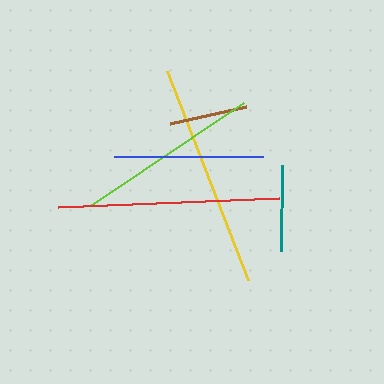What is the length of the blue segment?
The blue segment is approximately 150 pixels long.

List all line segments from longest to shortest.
From longest to shortest: yellow, red, lime, blue, teal, brown.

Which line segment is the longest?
The yellow line is the longest at approximately 225 pixels.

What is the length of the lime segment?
The lime segment is approximately 185 pixels long.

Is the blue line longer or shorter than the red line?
The red line is longer than the blue line.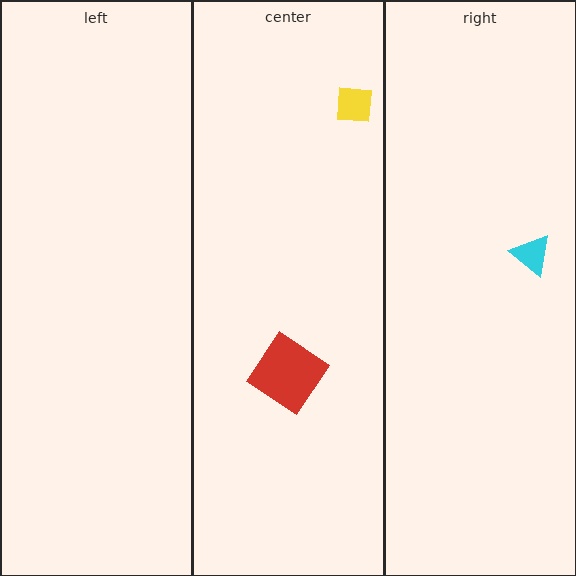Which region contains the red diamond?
The center region.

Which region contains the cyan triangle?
The right region.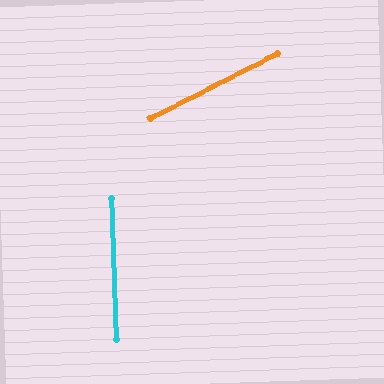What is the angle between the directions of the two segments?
Approximately 65 degrees.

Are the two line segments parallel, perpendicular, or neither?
Neither parallel nor perpendicular — they differ by about 65°.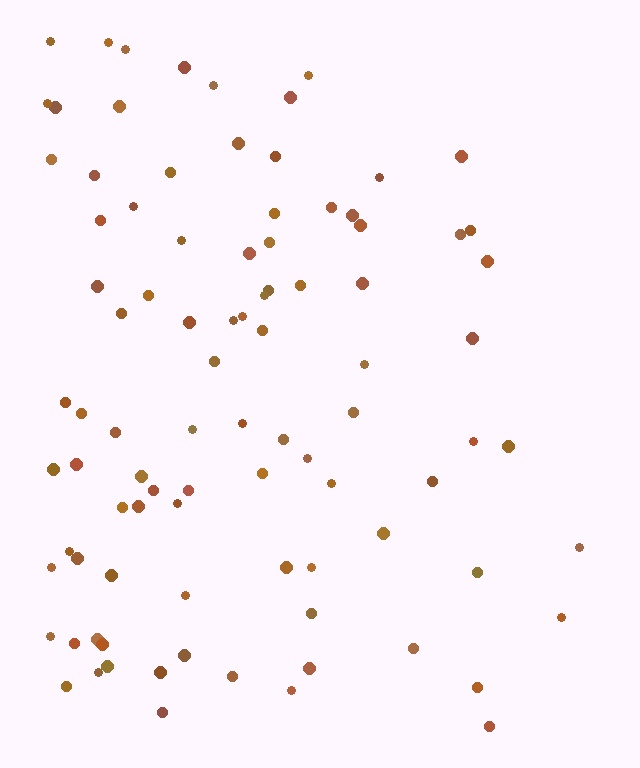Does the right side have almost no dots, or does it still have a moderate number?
Still a moderate number, just noticeably fewer than the left.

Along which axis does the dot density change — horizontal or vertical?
Horizontal.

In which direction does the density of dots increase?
From right to left, with the left side densest.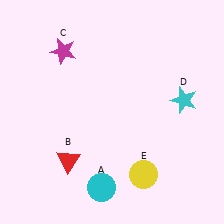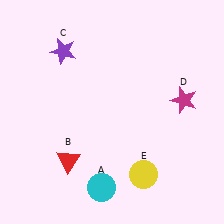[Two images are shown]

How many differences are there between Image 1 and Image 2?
There are 2 differences between the two images.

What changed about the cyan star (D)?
In Image 1, D is cyan. In Image 2, it changed to magenta.